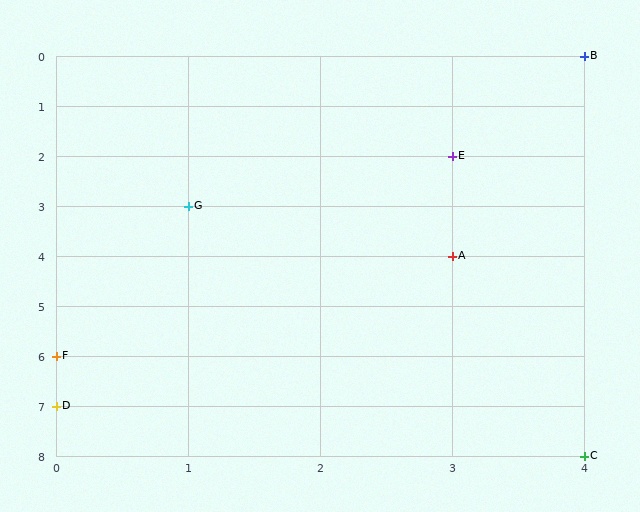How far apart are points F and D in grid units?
Points F and D are 1 row apart.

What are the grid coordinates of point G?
Point G is at grid coordinates (1, 3).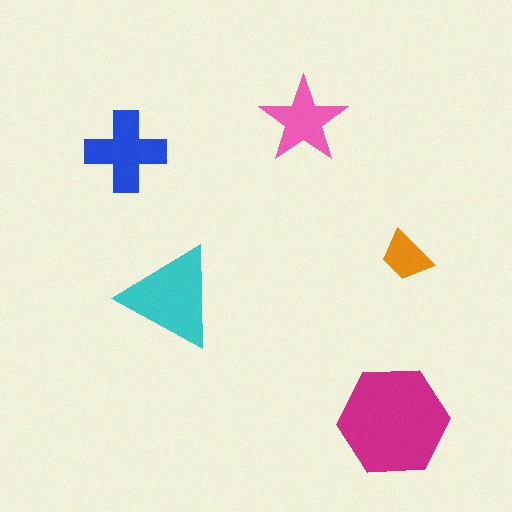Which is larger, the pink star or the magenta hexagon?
The magenta hexagon.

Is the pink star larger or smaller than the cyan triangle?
Smaller.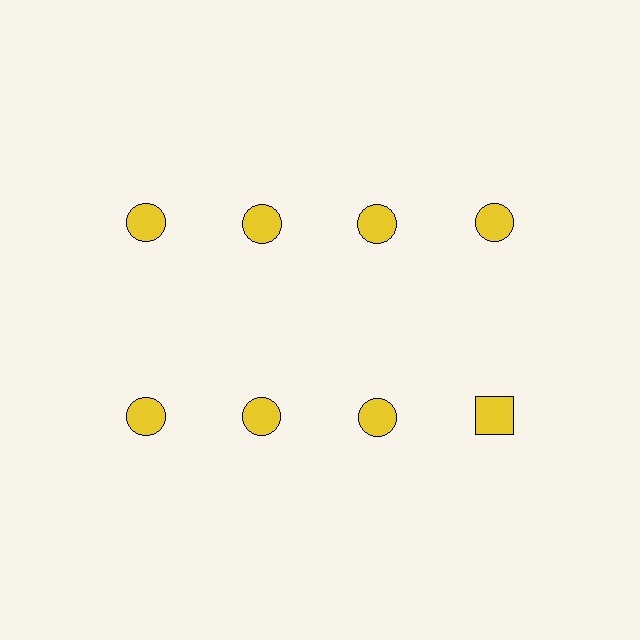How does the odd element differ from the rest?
It has a different shape: square instead of circle.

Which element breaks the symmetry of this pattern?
The yellow square in the second row, second from right column breaks the symmetry. All other shapes are yellow circles.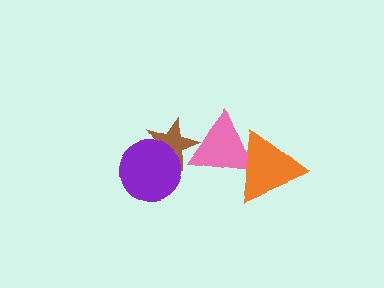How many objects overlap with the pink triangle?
2 objects overlap with the pink triangle.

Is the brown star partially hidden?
Yes, it is partially covered by another shape.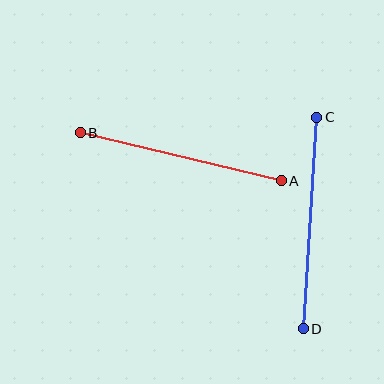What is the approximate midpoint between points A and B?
The midpoint is at approximately (181, 157) pixels.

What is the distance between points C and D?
The distance is approximately 212 pixels.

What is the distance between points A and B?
The distance is approximately 207 pixels.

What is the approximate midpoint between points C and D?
The midpoint is at approximately (310, 223) pixels.